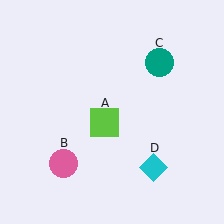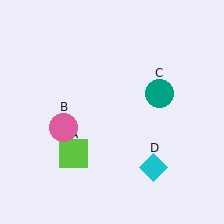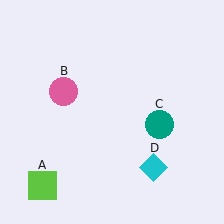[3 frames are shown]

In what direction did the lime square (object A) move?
The lime square (object A) moved down and to the left.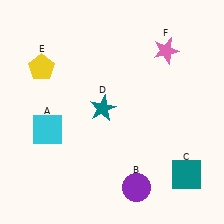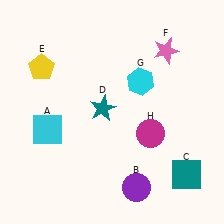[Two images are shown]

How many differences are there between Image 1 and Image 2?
There are 2 differences between the two images.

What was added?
A cyan hexagon (G), a magenta circle (H) were added in Image 2.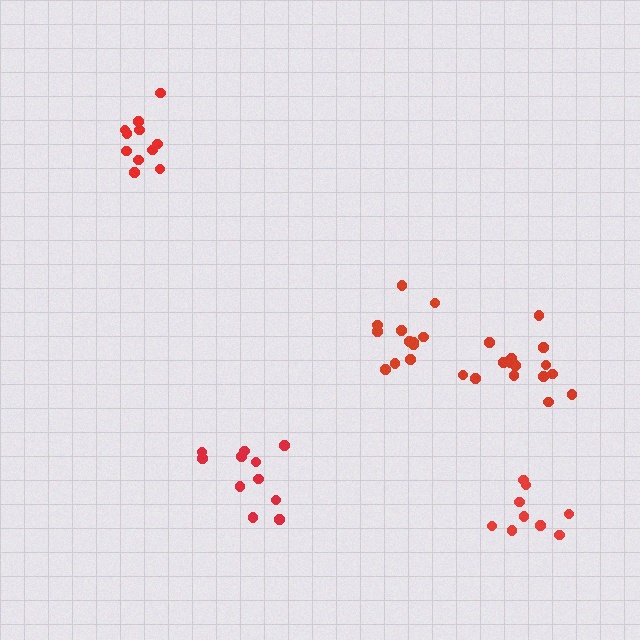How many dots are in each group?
Group 1: 15 dots, Group 2: 12 dots, Group 3: 11 dots, Group 4: 11 dots, Group 5: 9 dots (58 total).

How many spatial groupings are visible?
There are 5 spatial groupings.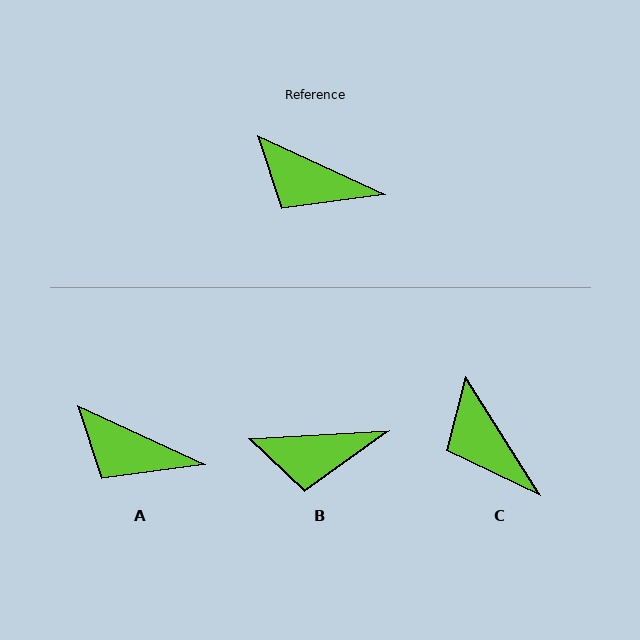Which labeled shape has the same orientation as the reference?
A.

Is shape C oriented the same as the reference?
No, it is off by about 33 degrees.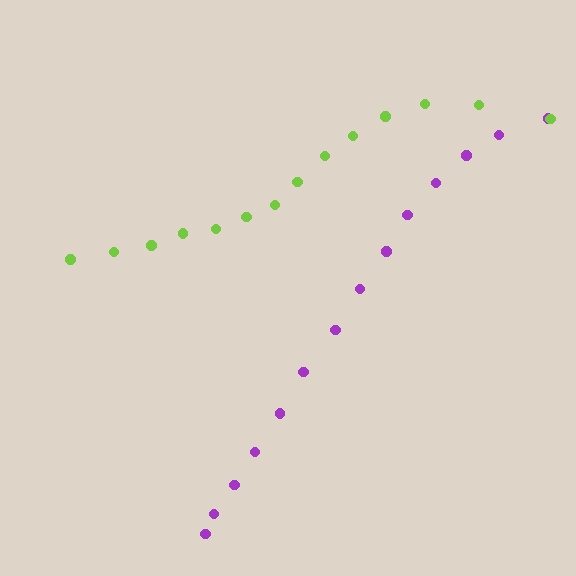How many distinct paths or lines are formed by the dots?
There are 2 distinct paths.